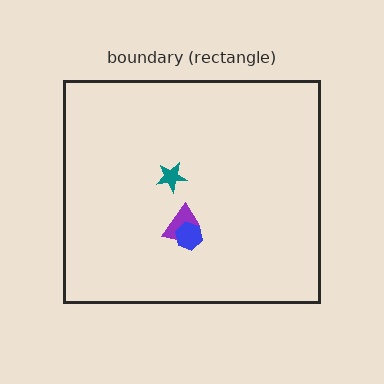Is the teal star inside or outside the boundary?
Inside.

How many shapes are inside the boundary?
3 inside, 0 outside.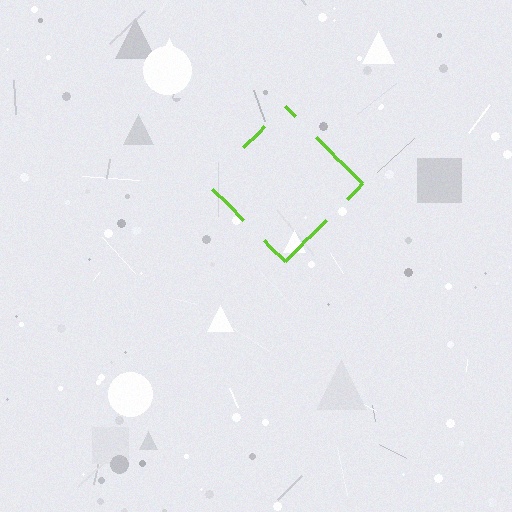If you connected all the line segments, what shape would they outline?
They would outline a diamond.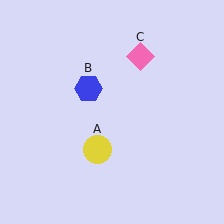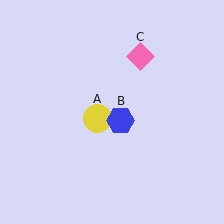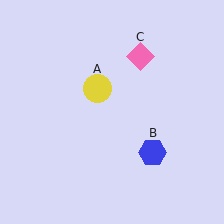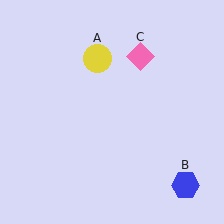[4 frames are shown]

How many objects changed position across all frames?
2 objects changed position: yellow circle (object A), blue hexagon (object B).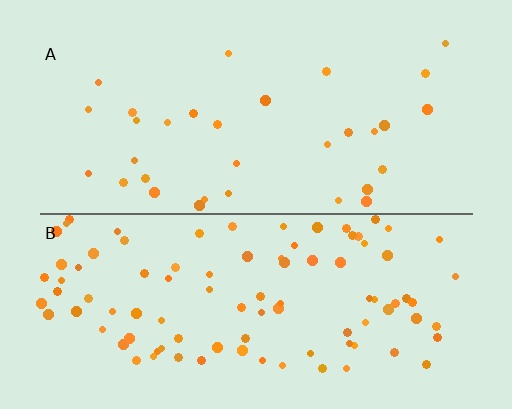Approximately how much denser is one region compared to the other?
Approximately 3.0× — region B over region A.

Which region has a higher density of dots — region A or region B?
B (the bottom).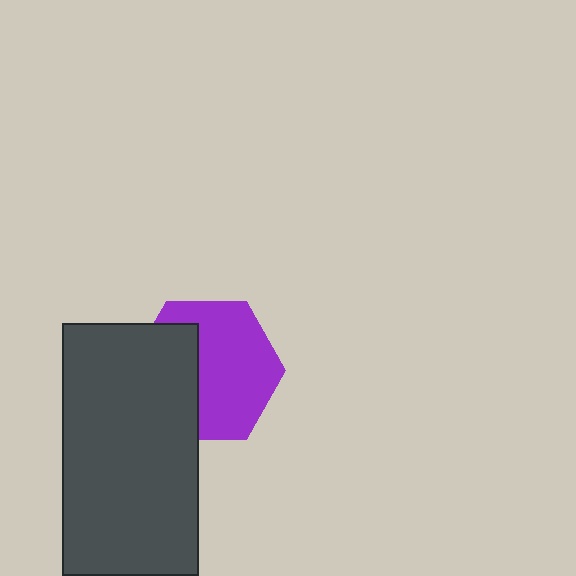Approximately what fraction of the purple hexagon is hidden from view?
Roughly 39% of the purple hexagon is hidden behind the dark gray rectangle.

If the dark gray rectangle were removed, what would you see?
You would see the complete purple hexagon.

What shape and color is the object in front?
The object in front is a dark gray rectangle.